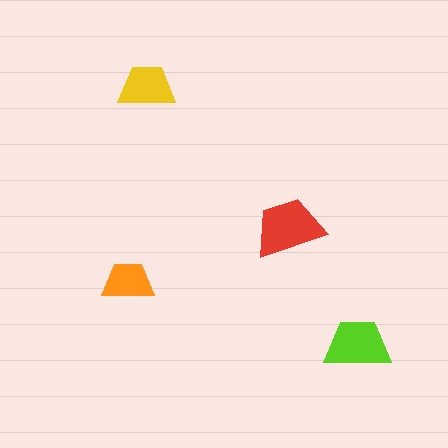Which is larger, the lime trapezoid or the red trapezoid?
The red one.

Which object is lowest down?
The lime trapezoid is bottommost.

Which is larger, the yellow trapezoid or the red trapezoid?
The red one.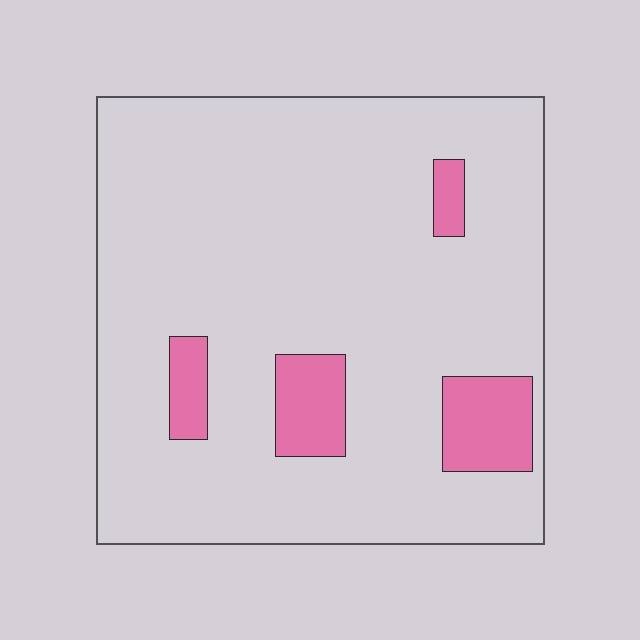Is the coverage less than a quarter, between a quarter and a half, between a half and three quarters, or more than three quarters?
Less than a quarter.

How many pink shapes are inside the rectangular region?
4.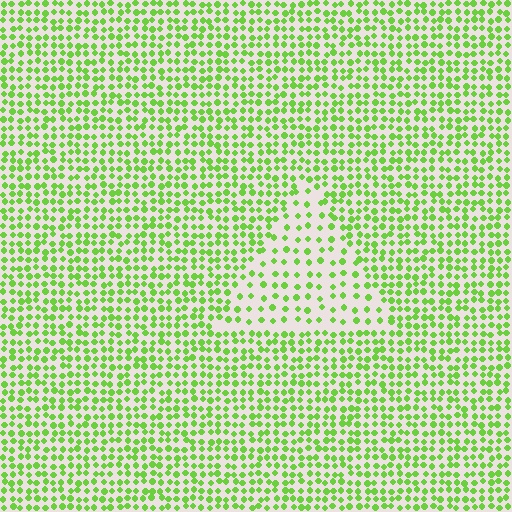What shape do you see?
I see a triangle.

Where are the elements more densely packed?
The elements are more densely packed outside the triangle boundary.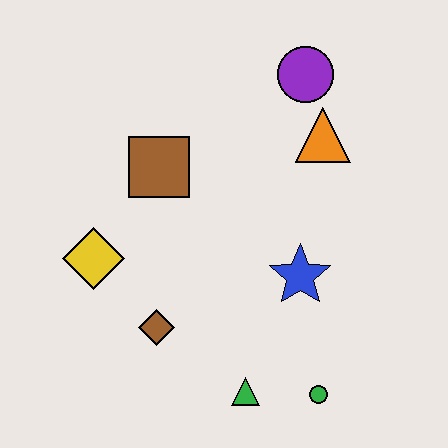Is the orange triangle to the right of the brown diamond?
Yes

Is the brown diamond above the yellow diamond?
No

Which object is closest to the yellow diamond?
The brown diamond is closest to the yellow diamond.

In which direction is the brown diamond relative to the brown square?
The brown diamond is below the brown square.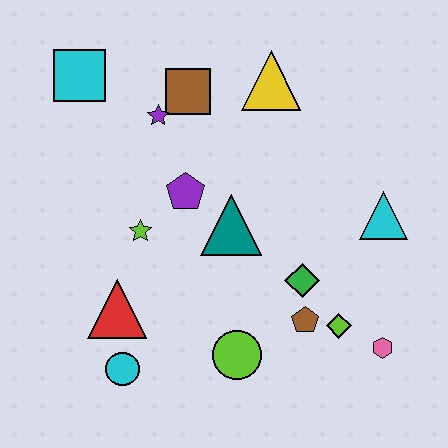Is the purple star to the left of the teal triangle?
Yes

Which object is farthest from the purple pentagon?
The pink hexagon is farthest from the purple pentagon.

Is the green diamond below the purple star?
Yes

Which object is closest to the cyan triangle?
The green diamond is closest to the cyan triangle.